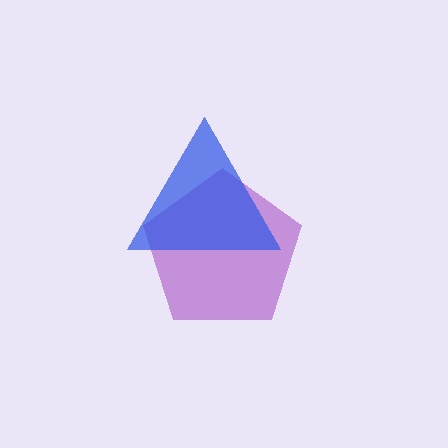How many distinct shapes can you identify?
There are 2 distinct shapes: a purple pentagon, a blue triangle.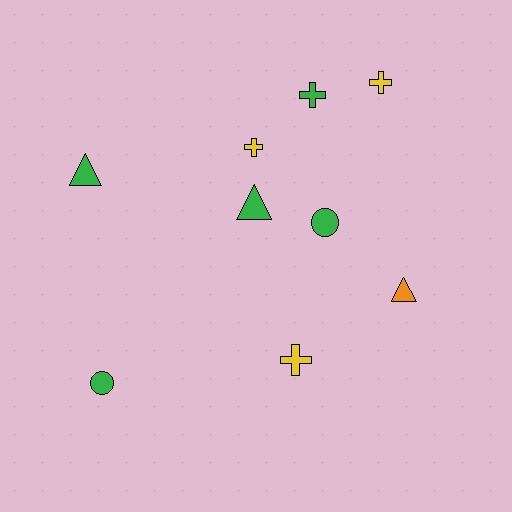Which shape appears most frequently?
Cross, with 4 objects.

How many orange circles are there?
There are no orange circles.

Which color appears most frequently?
Green, with 5 objects.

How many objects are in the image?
There are 9 objects.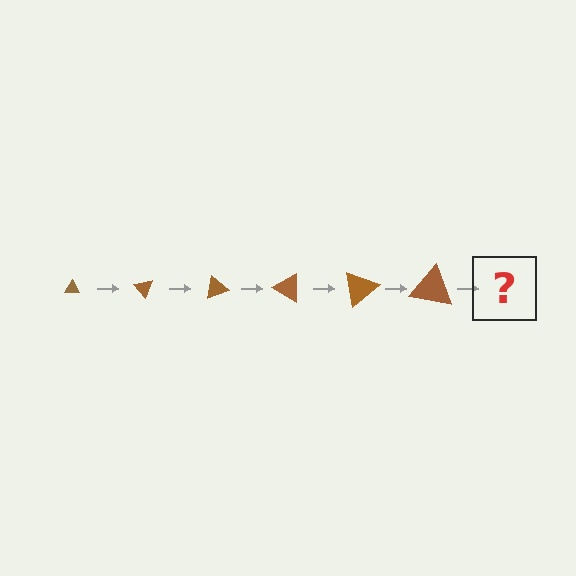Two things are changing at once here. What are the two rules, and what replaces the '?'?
The two rules are that the triangle grows larger each step and it rotates 50 degrees each step. The '?' should be a triangle, larger than the previous one and rotated 300 degrees from the start.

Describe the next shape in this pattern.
It should be a triangle, larger than the previous one and rotated 300 degrees from the start.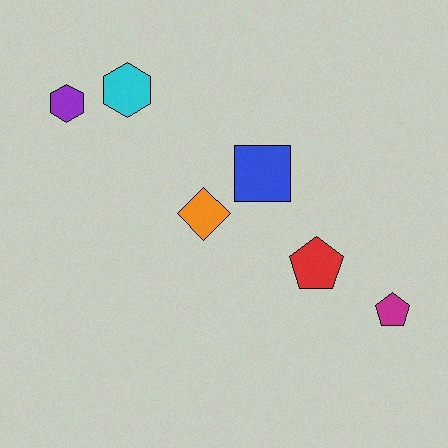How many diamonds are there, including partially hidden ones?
There is 1 diamond.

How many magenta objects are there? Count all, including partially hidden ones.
There is 1 magenta object.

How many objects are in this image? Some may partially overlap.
There are 6 objects.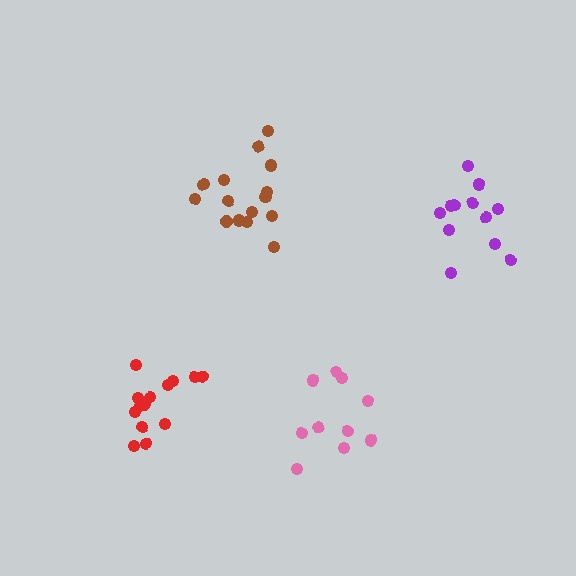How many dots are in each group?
Group 1: 10 dots, Group 2: 15 dots, Group 3: 15 dots, Group 4: 12 dots (52 total).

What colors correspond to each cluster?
The clusters are colored: pink, brown, red, purple.